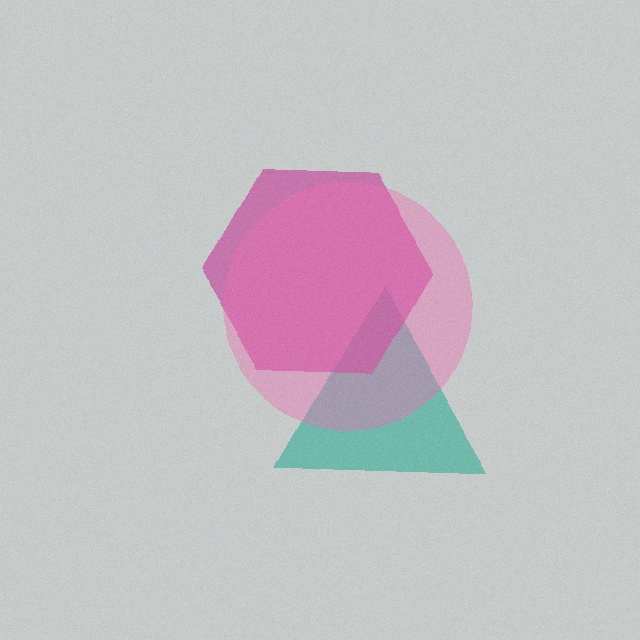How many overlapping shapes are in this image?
There are 3 overlapping shapes in the image.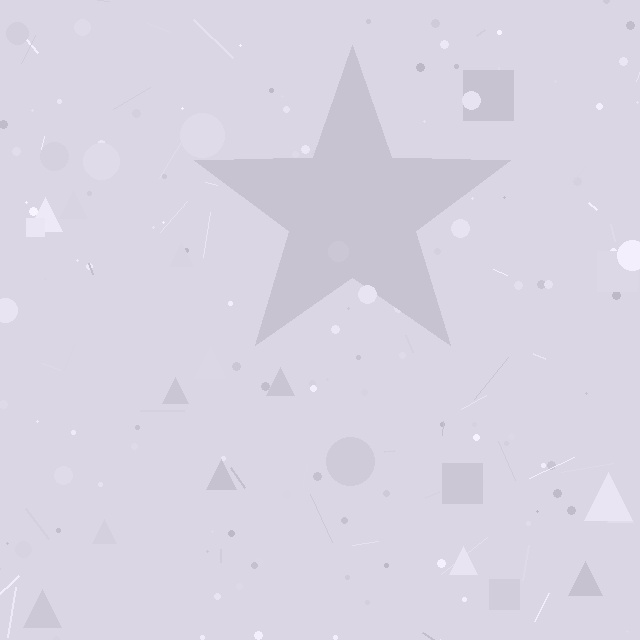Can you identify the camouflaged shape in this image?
The camouflaged shape is a star.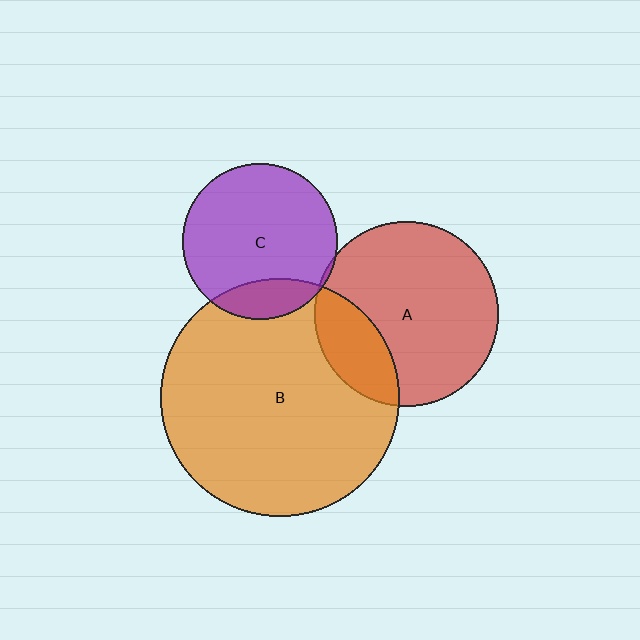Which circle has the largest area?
Circle B (orange).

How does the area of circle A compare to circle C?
Approximately 1.4 times.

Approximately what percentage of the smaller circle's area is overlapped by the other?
Approximately 20%.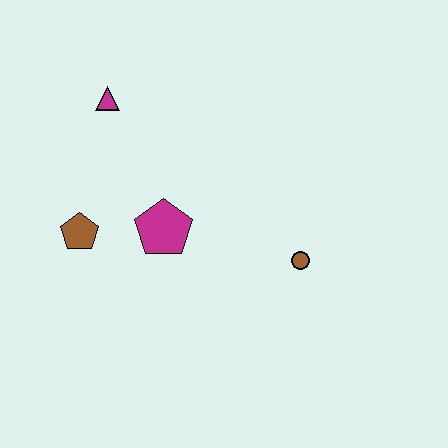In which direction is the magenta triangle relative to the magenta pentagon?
The magenta triangle is above the magenta pentagon.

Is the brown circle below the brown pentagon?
Yes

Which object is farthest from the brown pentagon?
The brown circle is farthest from the brown pentagon.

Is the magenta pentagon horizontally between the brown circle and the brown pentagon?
Yes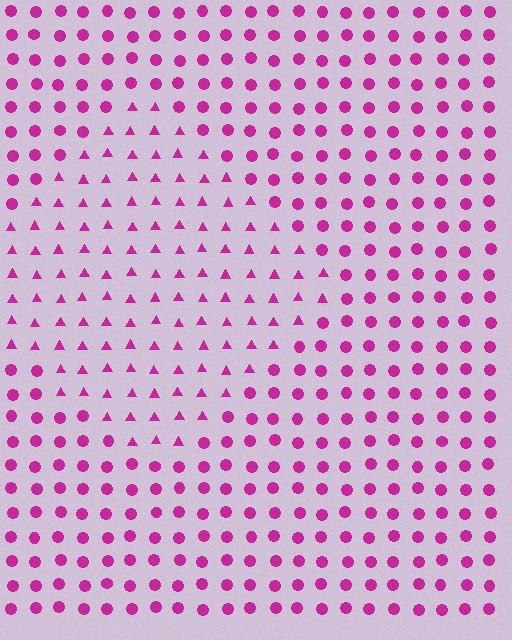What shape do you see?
I see a diamond.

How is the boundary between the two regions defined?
The boundary is defined by a change in element shape: triangles inside vs. circles outside. All elements share the same color and spacing.